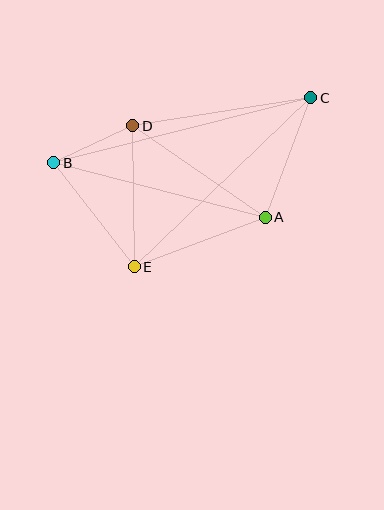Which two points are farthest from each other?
Points B and C are farthest from each other.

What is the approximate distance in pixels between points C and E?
The distance between C and E is approximately 245 pixels.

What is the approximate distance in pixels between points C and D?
The distance between C and D is approximately 180 pixels.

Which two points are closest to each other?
Points B and D are closest to each other.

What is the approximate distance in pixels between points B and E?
The distance between B and E is approximately 132 pixels.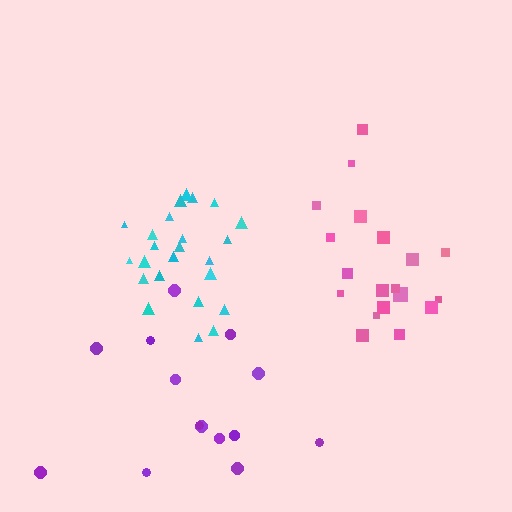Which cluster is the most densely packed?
Cyan.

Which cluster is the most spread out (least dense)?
Purple.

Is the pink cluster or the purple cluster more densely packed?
Pink.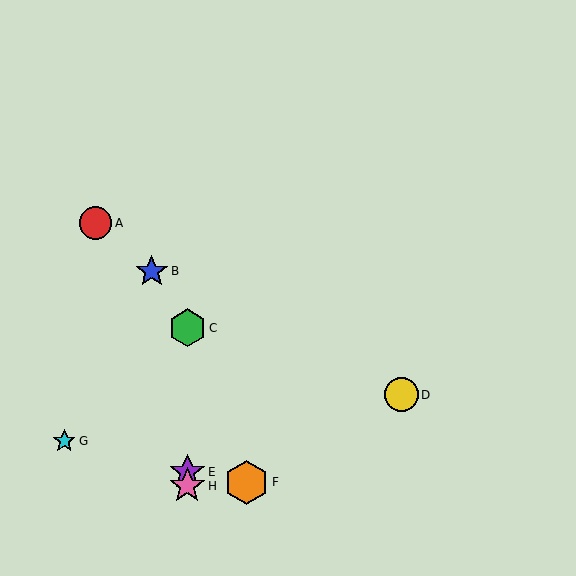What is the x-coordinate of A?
Object A is at x≈96.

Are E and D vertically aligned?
No, E is at x≈187 and D is at x≈402.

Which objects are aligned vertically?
Objects C, E, H are aligned vertically.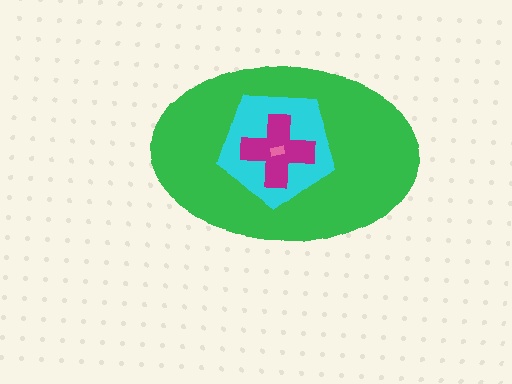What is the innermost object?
The pink rectangle.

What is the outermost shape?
The green ellipse.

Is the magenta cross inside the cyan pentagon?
Yes.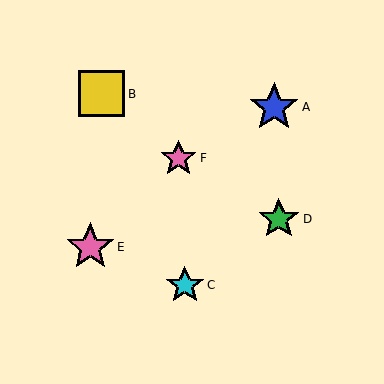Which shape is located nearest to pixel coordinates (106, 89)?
The yellow square (labeled B) at (102, 94) is nearest to that location.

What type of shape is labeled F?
Shape F is a pink star.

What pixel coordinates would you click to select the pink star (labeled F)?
Click at (178, 158) to select the pink star F.